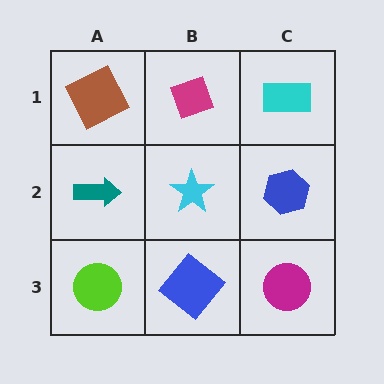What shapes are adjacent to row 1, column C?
A blue hexagon (row 2, column C), a magenta diamond (row 1, column B).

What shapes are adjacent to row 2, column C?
A cyan rectangle (row 1, column C), a magenta circle (row 3, column C), a cyan star (row 2, column B).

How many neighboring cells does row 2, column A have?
3.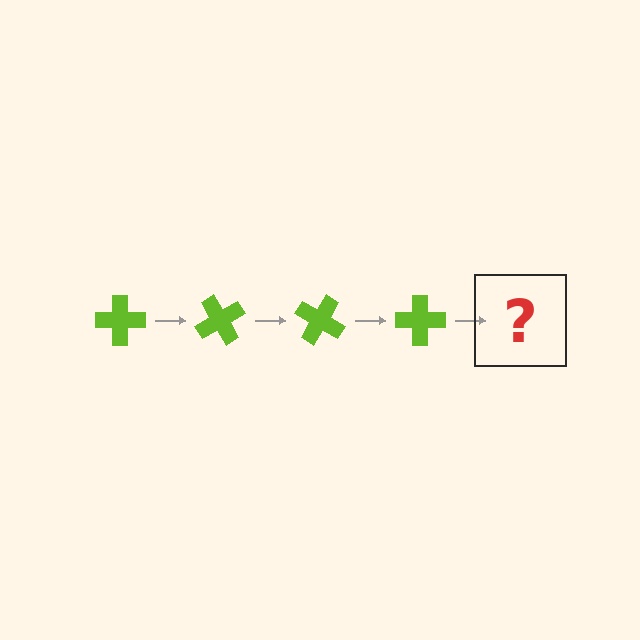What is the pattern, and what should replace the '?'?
The pattern is that the cross rotates 60 degrees each step. The '?' should be a lime cross rotated 240 degrees.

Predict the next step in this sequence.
The next step is a lime cross rotated 240 degrees.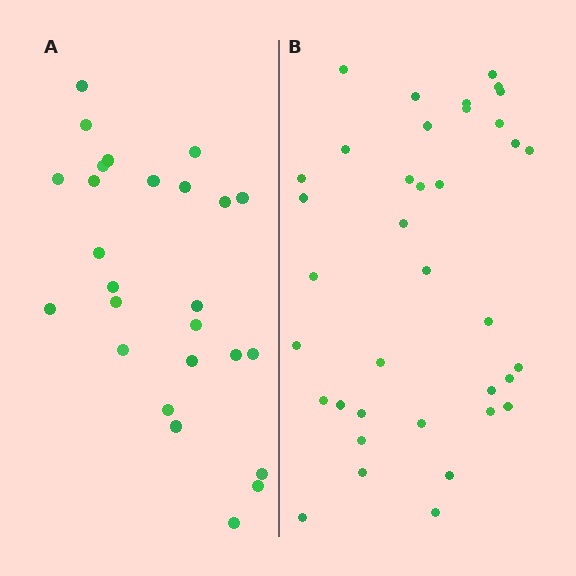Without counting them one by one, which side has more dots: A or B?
Region B (the right region) has more dots.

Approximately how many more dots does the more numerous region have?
Region B has roughly 12 or so more dots than region A.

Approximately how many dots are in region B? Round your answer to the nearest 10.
About 40 dots. (The exact count is 37, which rounds to 40.)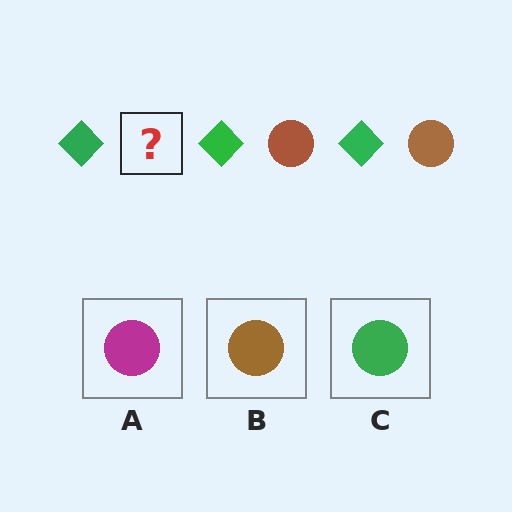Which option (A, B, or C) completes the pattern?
B.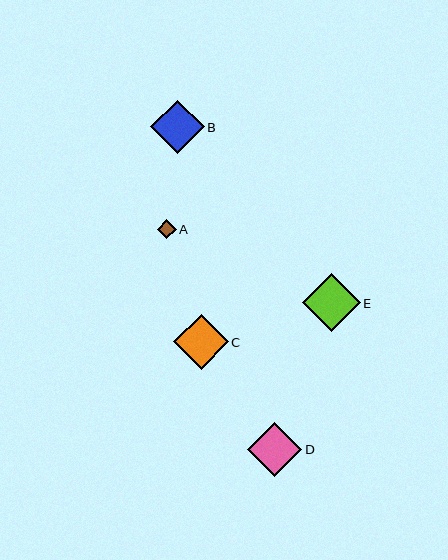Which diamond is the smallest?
Diamond A is the smallest with a size of approximately 19 pixels.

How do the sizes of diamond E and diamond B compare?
Diamond E and diamond B are approximately the same size.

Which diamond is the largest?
Diamond E is the largest with a size of approximately 58 pixels.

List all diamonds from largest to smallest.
From largest to smallest: E, D, C, B, A.